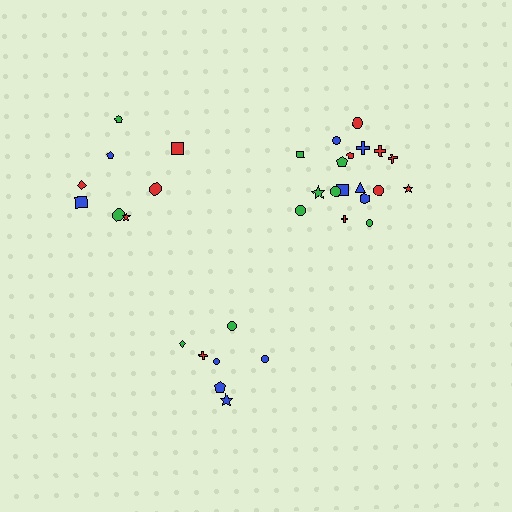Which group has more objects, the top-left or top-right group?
The top-right group.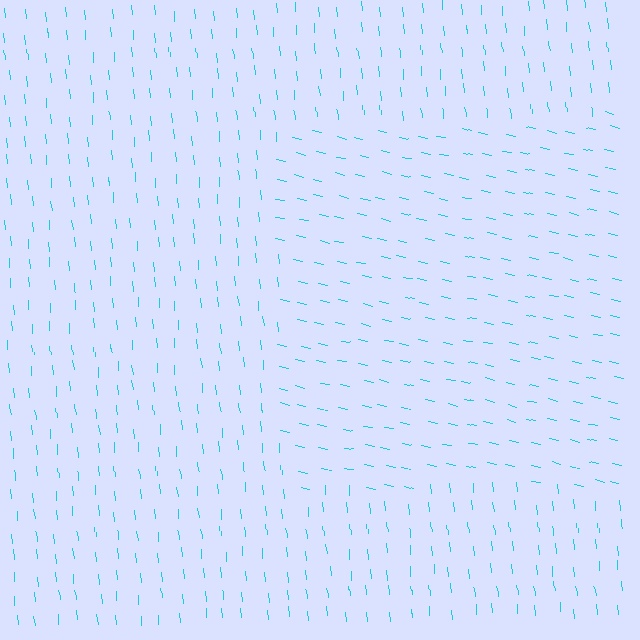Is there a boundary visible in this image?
Yes, there is a texture boundary formed by a change in line orientation.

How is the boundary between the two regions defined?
The boundary is defined purely by a change in line orientation (approximately 72 degrees difference). All lines are the same color and thickness.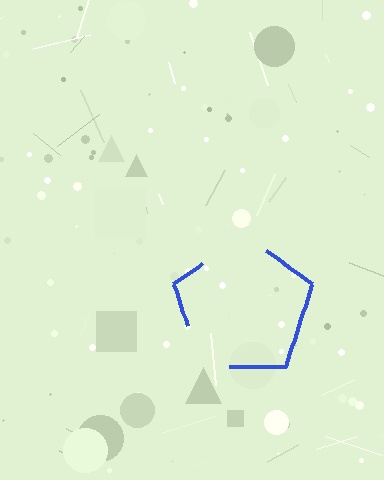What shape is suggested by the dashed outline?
The dashed outline suggests a pentagon.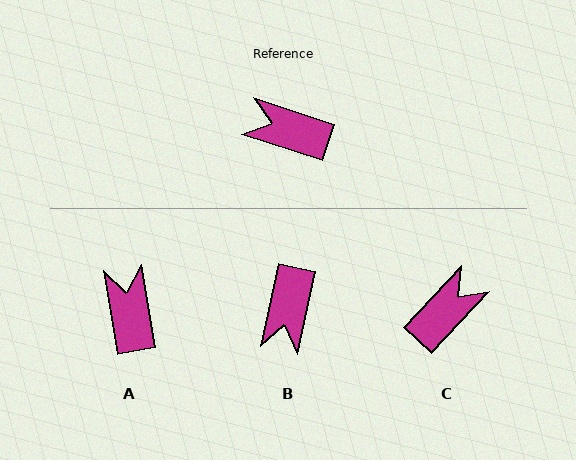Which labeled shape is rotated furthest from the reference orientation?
C, about 115 degrees away.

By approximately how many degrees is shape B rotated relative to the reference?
Approximately 96 degrees counter-clockwise.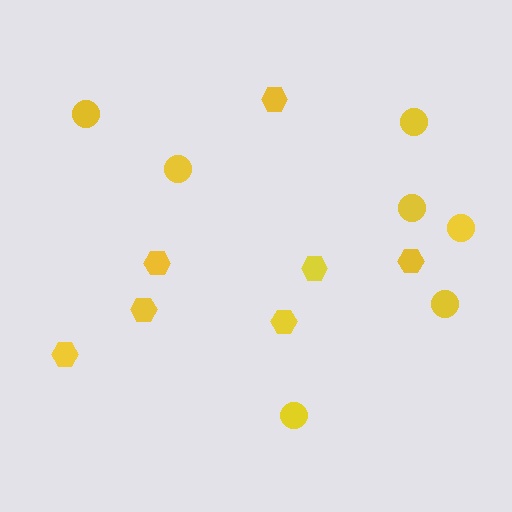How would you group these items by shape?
There are 2 groups: one group of circles (7) and one group of hexagons (7).